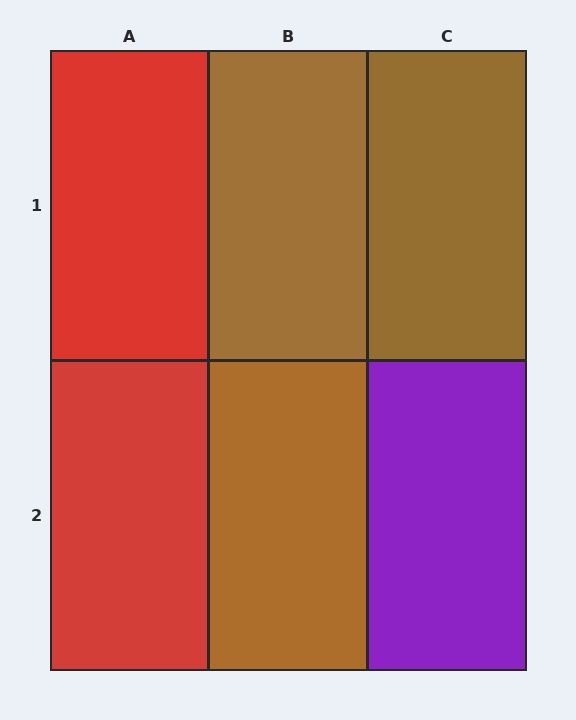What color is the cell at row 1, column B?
Brown.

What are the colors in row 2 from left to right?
Red, brown, purple.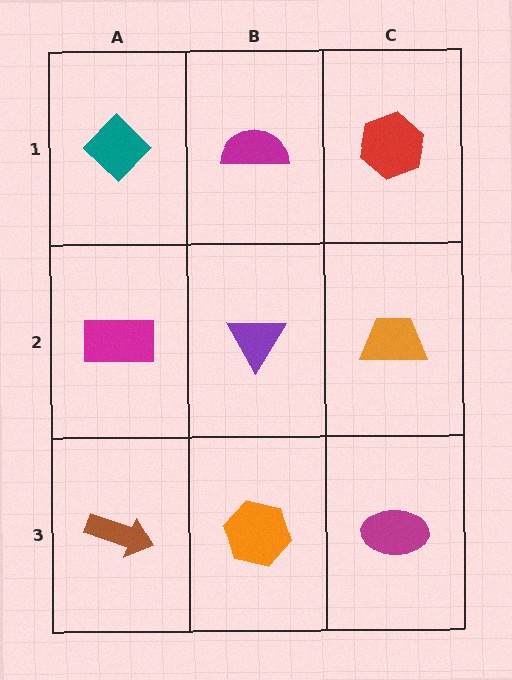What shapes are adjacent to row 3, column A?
A magenta rectangle (row 2, column A), an orange hexagon (row 3, column B).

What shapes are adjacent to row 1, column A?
A magenta rectangle (row 2, column A), a magenta semicircle (row 1, column B).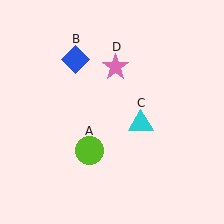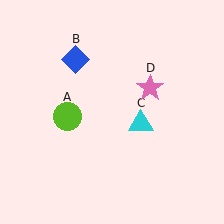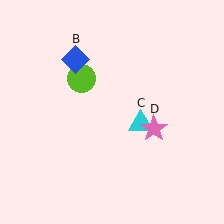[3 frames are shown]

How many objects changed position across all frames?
2 objects changed position: lime circle (object A), pink star (object D).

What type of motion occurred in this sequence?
The lime circle (object A), pink star (object D) rotated clockwise around the center of the scene.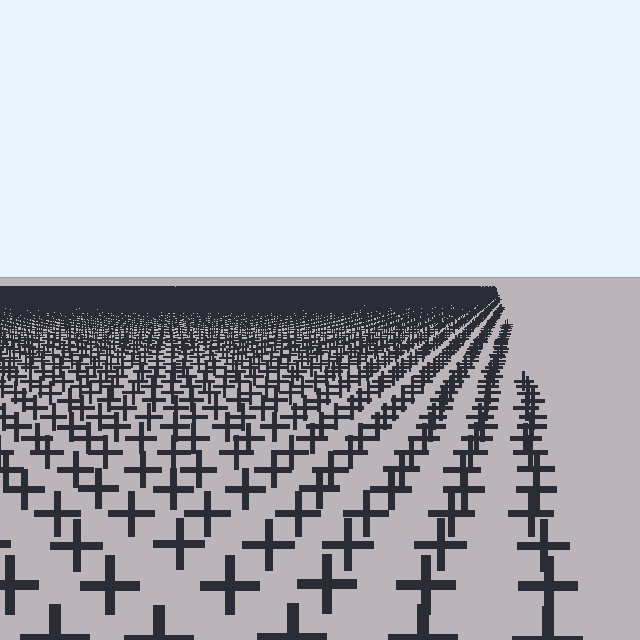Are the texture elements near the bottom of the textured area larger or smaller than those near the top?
Larger. Near the bottom, elements are closer to the viewer and appear at a bigger on-screen size.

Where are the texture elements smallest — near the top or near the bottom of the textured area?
Near the top.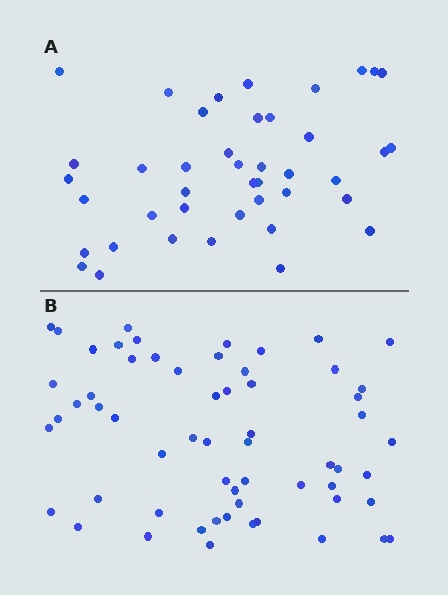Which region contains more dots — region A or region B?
Region B (the bottom region) has more dots.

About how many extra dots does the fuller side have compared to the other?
Region B has approximately 20 more dots than region A.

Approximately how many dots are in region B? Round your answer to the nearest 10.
About 60 dots.